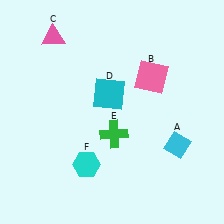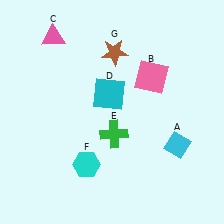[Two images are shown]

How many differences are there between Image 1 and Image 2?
There is 1 difference between the two images.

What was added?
A brown star (G) was added in Image 2.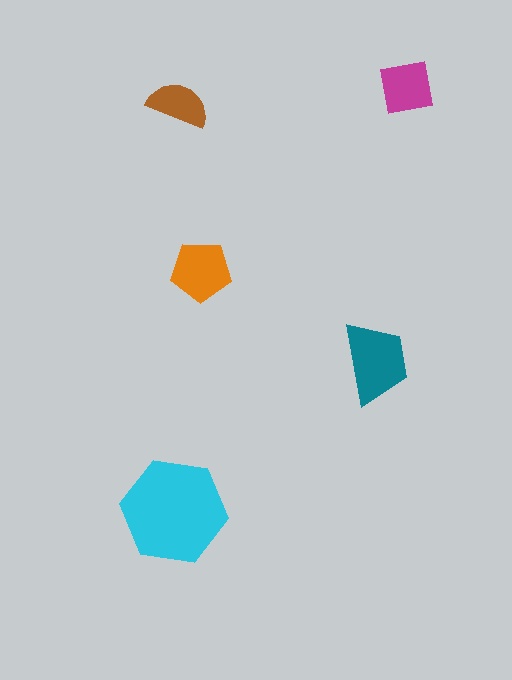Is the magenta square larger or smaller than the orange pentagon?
Smaller.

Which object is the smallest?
The brown semicircle.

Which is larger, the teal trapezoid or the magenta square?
The teal trapezoid.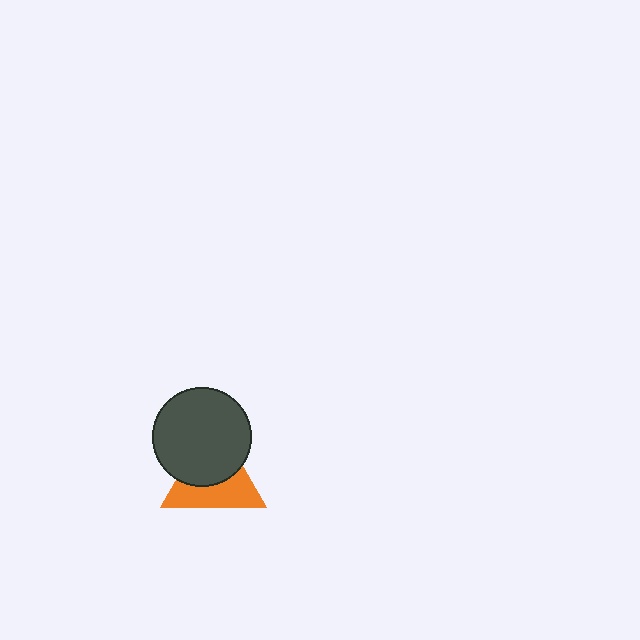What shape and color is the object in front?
The object in front is a dark gray circle.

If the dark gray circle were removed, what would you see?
You would see the complete orange triangle.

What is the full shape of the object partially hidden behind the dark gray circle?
The partially hidden object is an orange triangle.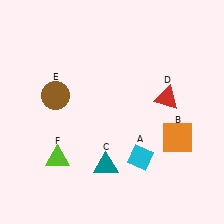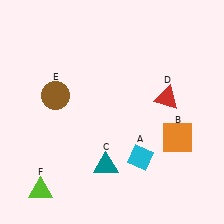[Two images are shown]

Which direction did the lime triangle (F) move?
The lime triangle (F) moved down.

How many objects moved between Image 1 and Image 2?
1 object moved between the two images.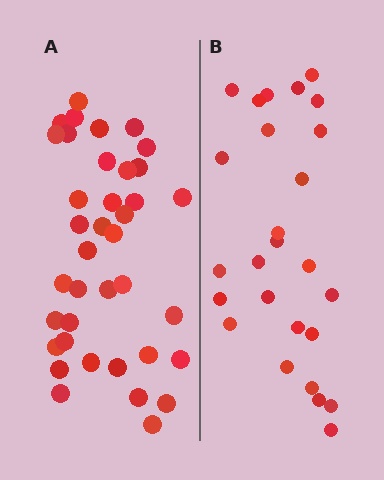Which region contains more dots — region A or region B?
Region A (the left region) has more dots.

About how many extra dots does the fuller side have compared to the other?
Region A has roughly 12 or so more dots than region B.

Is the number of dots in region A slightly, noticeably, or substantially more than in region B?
Region A has substantially more. The ratio is roughly 1.5 to 1.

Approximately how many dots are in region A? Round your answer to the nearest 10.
About 40 dots. (The exact count is 38, which rounds to 40.)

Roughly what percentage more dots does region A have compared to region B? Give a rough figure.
About 45% more.